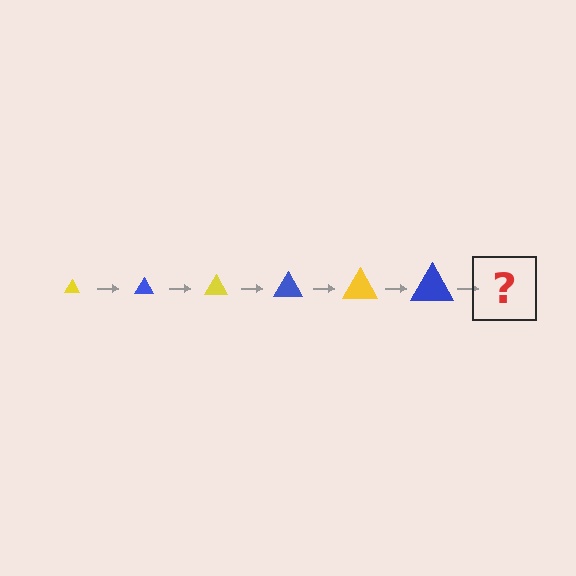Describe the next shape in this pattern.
It should be a yellow triangle, larger than the previous one.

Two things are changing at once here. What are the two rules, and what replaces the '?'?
The two rules are that the triangle grows larger each step and the color cycles through yellow and blue. The '?' should be a yellow triangle, larger than the previous one.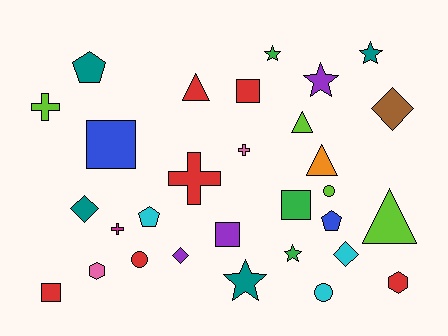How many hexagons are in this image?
There are 2 hexagons.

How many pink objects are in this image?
There are 2 pink objects.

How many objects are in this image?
There are 30 objects.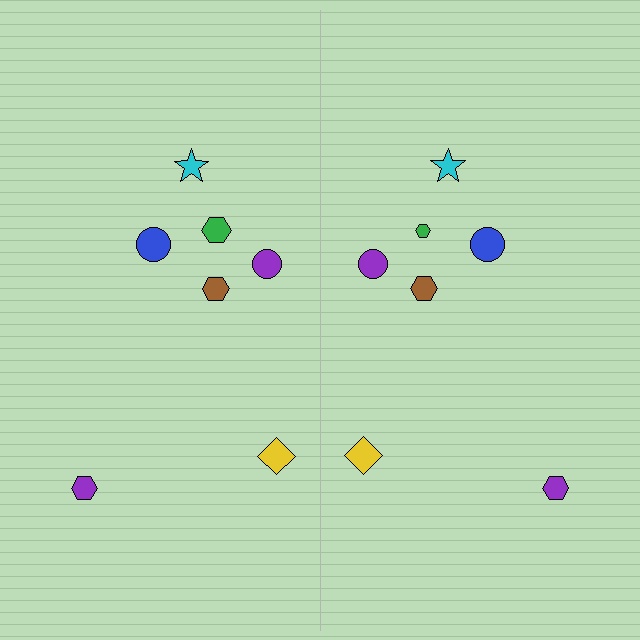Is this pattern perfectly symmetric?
No, the pattern is not perfectly symmetric. The green hexagon on the right side has a different size than its mirror counterpart.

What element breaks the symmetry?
The green hexagon on the right side has a different size than its mirror counterpart.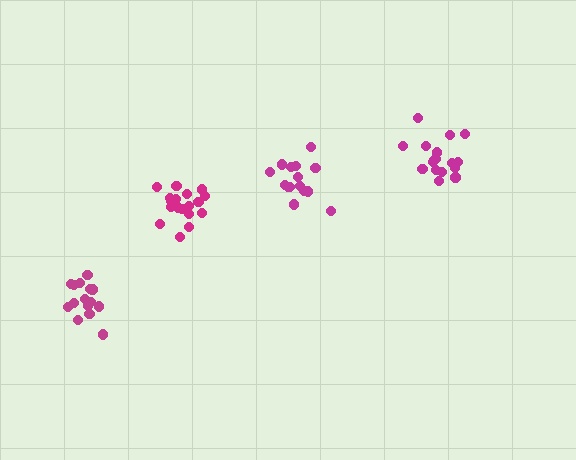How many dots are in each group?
Group 1: 17 dots, Group 2: 18 dots, Group 3: 15 dots, Group 4: 15 dots (65 total).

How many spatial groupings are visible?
There are 4 spatial groupings.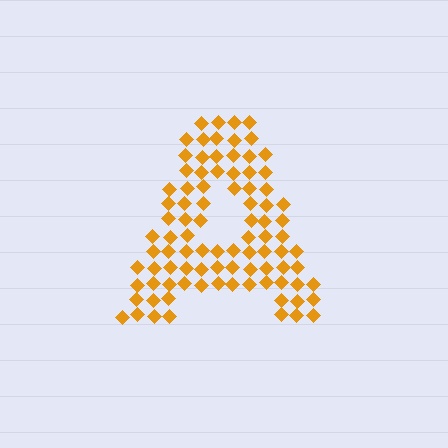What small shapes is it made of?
It is made of small diamonds.